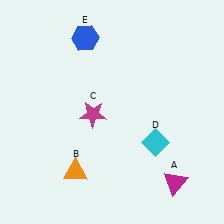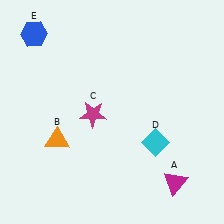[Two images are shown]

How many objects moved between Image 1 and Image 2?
2 objects moved between the two images.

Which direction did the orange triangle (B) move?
The orange triangle (B) moved up.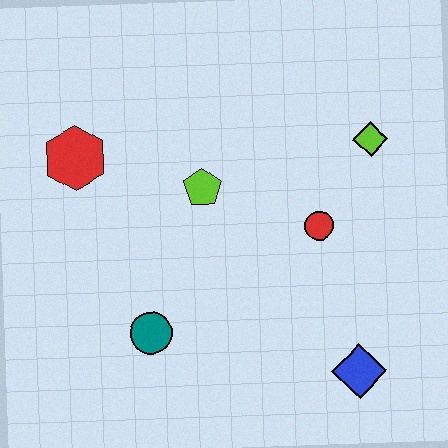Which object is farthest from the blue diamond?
The red hexagon is farthest from the blue diamond.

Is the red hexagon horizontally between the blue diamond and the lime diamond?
No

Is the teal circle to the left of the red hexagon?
No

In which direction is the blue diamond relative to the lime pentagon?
The blue diamond is below the lime pentagon.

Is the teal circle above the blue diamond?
Yes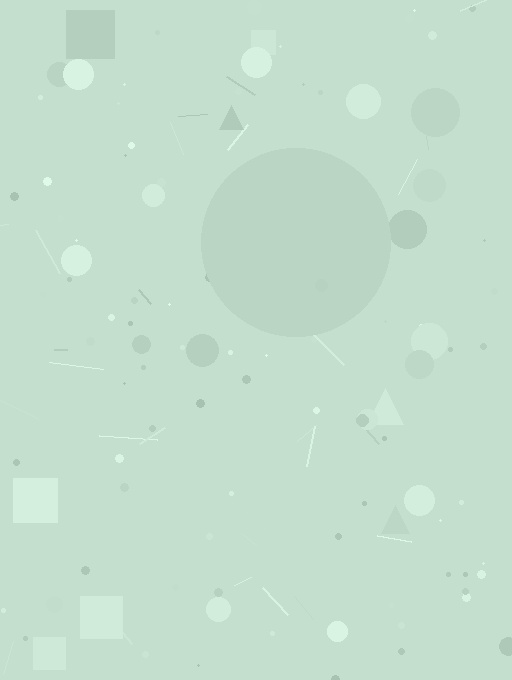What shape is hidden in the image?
A circle is hidden in the image.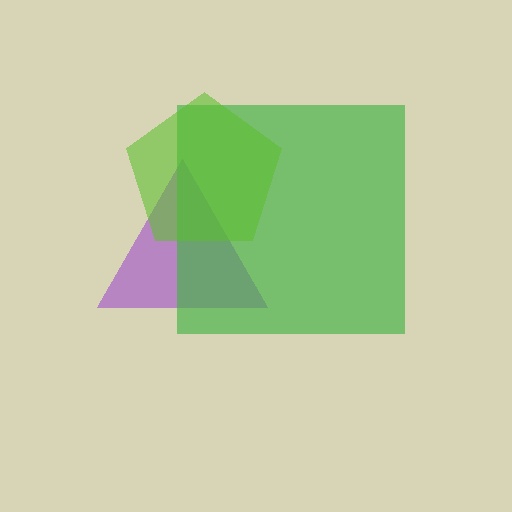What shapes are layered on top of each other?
The layered shapes are: a purple triangle, a green square, a lime pentagon.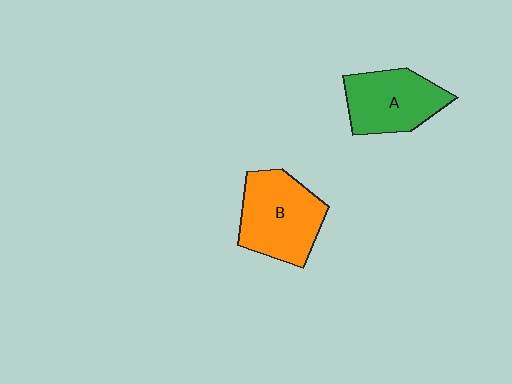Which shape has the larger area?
Shape B (orange).